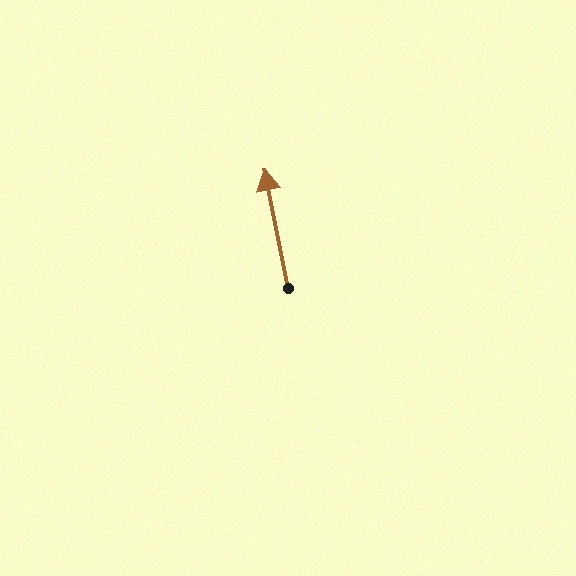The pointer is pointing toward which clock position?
Roughly 12 o'clock.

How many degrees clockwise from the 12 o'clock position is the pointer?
Approximately 349 degrees.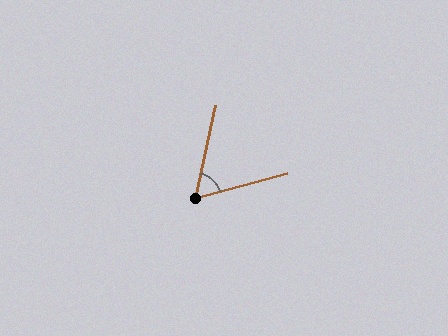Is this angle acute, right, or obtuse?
It is acute.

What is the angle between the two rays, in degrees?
Approximately 62 degrees.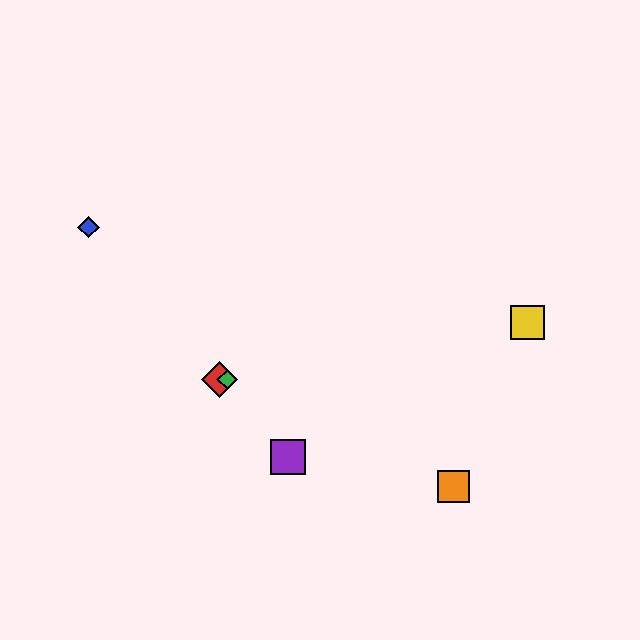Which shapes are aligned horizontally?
The red diamond, the green diamond are aligned horizontally.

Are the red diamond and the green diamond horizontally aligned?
Yes, both are at y≈380.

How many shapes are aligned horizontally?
2 shapes (the red diamond, the green diamond) are aligned horizontally.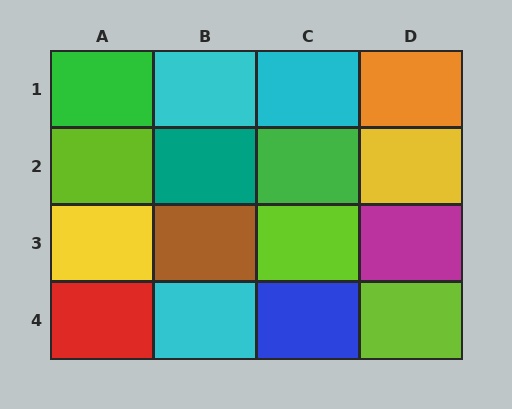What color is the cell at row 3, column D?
Magenta.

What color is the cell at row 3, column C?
Lime.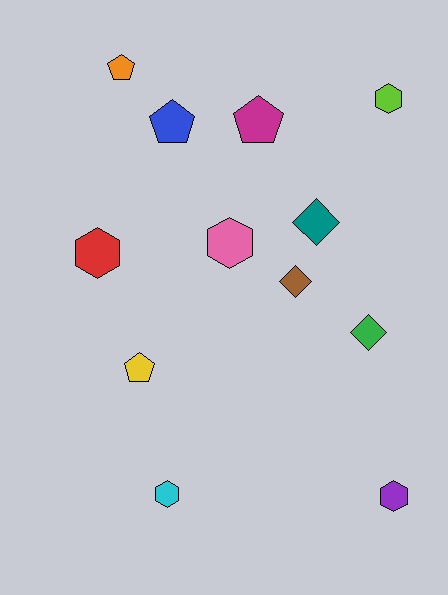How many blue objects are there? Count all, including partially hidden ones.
There is 1 blue object.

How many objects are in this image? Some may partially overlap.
There are 12 objects.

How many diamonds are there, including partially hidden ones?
There are 3 diamonds.